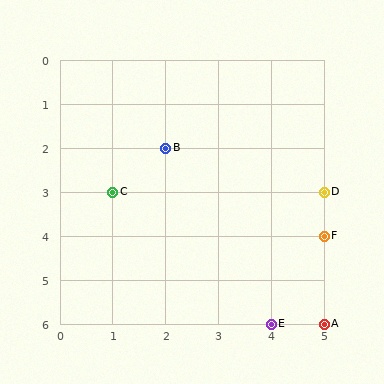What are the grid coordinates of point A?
Point A is at grid coordinates (5, 6).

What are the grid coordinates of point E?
Point E is at grid coordinates (4, 6).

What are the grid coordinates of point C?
Point C is at grid coordinates (1, 3).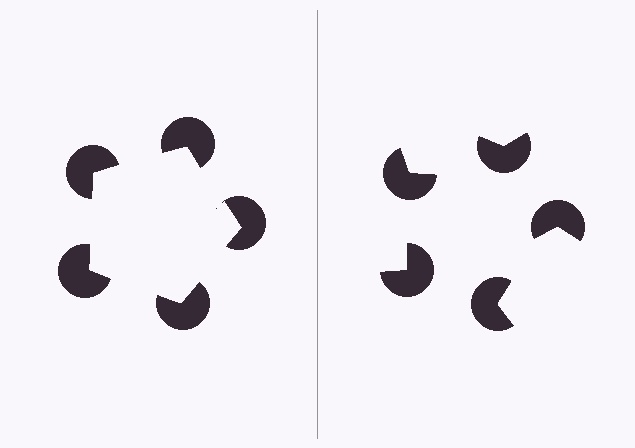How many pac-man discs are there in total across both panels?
10 — 5 on each side.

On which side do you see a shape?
An illusory pentagon appears on the left side. On the right side the wedge cuts are rotated, so no coherent shape forms.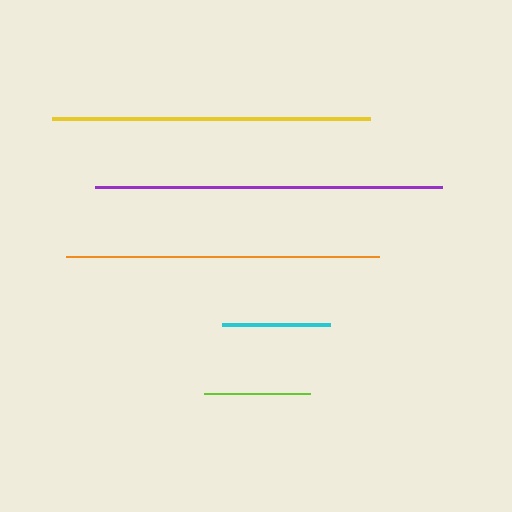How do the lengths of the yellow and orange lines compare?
The yellow and orange lines are approximately the same length.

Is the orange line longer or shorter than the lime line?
The orange line is longer than the lime line.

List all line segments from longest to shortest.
From longest to shortest: purple, yellow, orange, cyan, lime.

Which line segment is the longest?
The purple line is the longest at approximately 347 pixels.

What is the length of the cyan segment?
The cyan segment is approximately 109 pixels long.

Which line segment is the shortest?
The lime line is the shortest at approximately 106 pixels.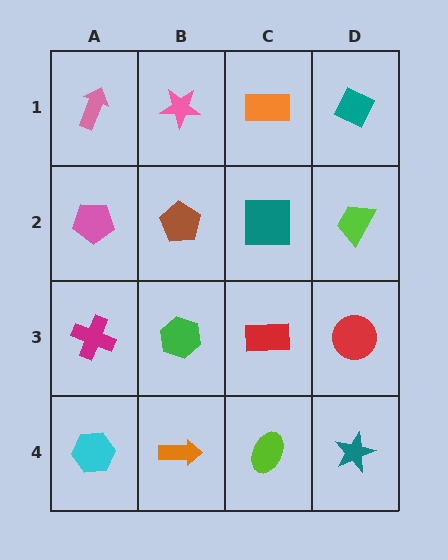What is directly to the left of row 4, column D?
A lime ellipse.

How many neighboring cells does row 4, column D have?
2.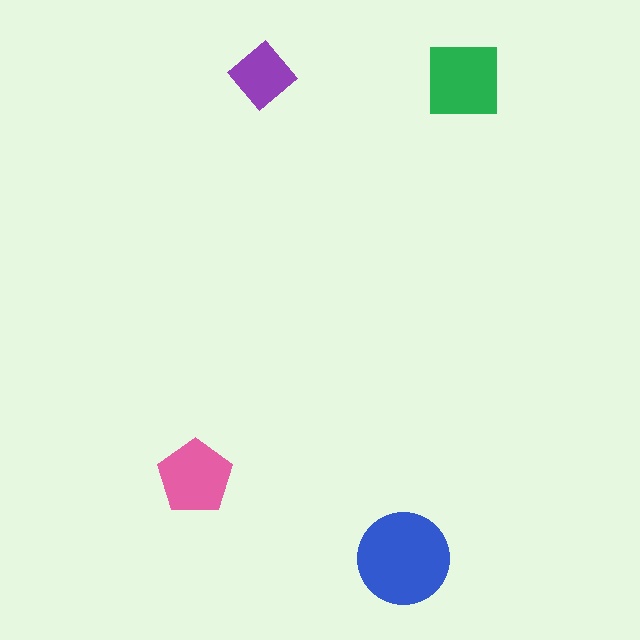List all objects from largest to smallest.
The blue circle, the green square, the pink pentagon, the purple diamond.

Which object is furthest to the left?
The pink pentagon is leftmost.